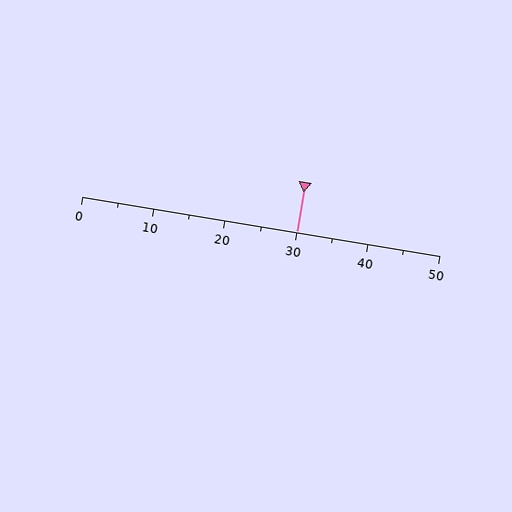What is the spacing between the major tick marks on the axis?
The major ticks are spaced 10 apart.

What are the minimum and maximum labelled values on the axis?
The axis runs from 0 to 50.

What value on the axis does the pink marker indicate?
The marker indicates approximately 30.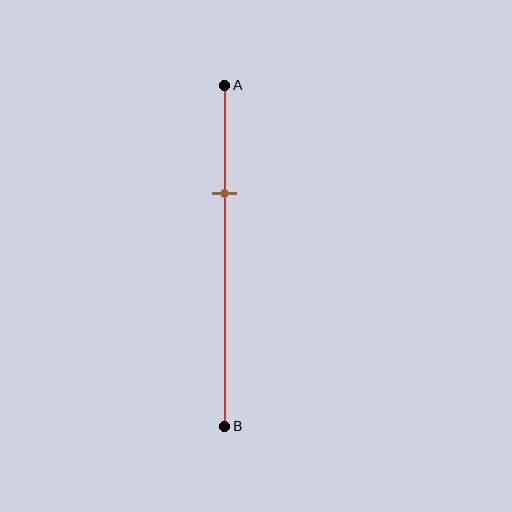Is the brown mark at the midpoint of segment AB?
No, the mark is at about 30% from A, not at the 50% midpoint.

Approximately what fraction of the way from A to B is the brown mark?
The brown mark is approximately 30% of the way from A to B.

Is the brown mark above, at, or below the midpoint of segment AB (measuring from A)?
The brown mark is above the midpoint of segment AB.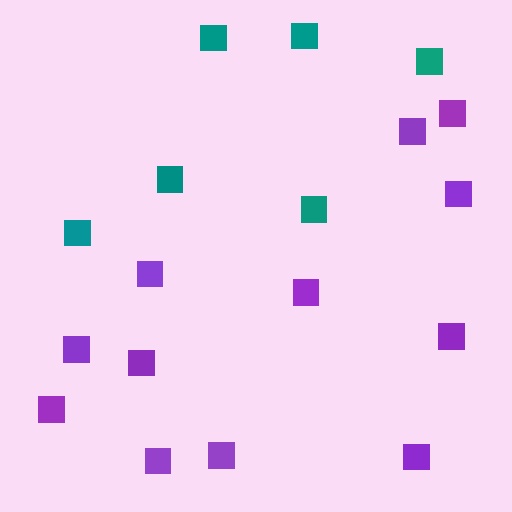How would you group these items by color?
There are 2 groups: one group of purple squares (12) and one group of teal squares (6).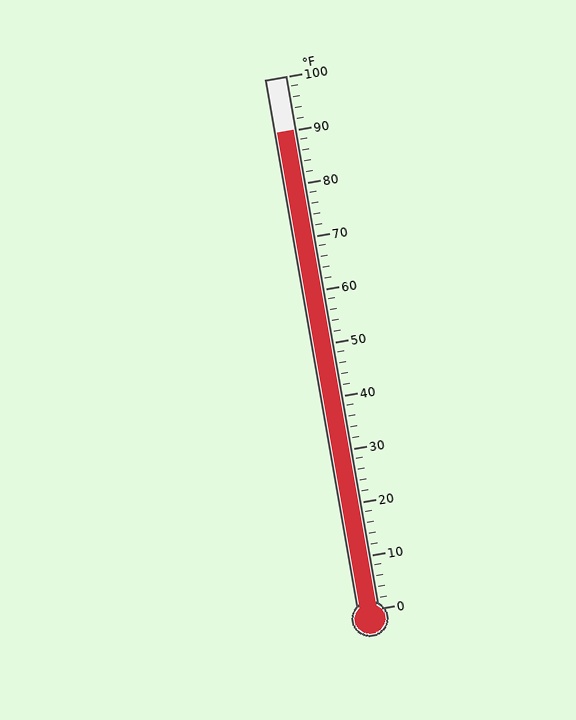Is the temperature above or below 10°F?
The temperature is above 10°F.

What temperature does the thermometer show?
The thermometer shows approximately 90°F.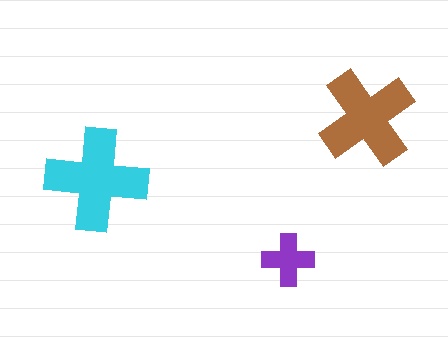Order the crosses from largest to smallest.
the cyan one, the brown one, the purple one.